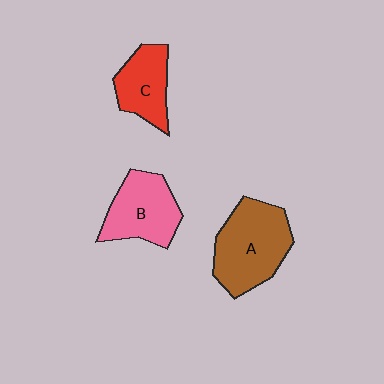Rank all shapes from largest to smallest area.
From largest to smallest: A (brown), B (pink), C (red).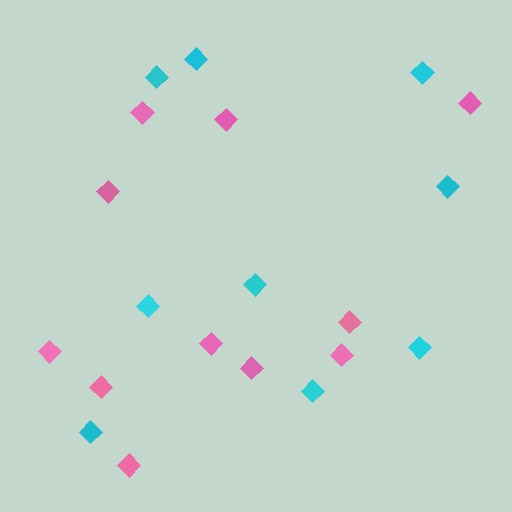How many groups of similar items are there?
There are 2 groups: one group of cyan diamonds (9) and one group of pink diamonds (11).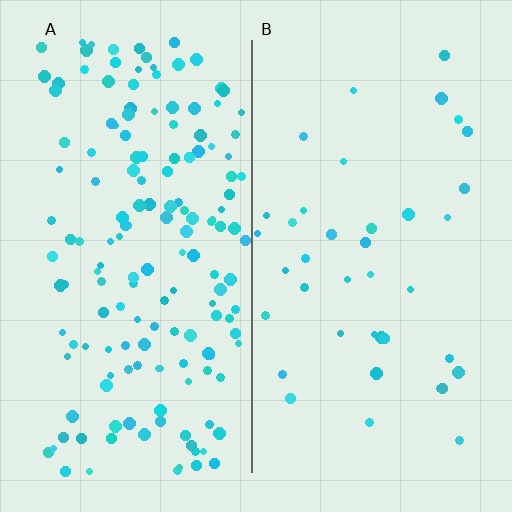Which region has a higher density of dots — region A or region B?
A (the left).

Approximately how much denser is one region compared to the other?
Approximately 4.1× — region A over region B.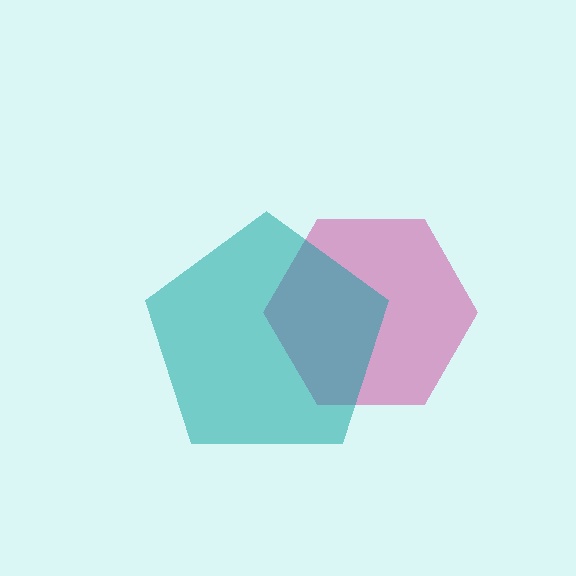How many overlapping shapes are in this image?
There are 2 overlapping shapes in the image.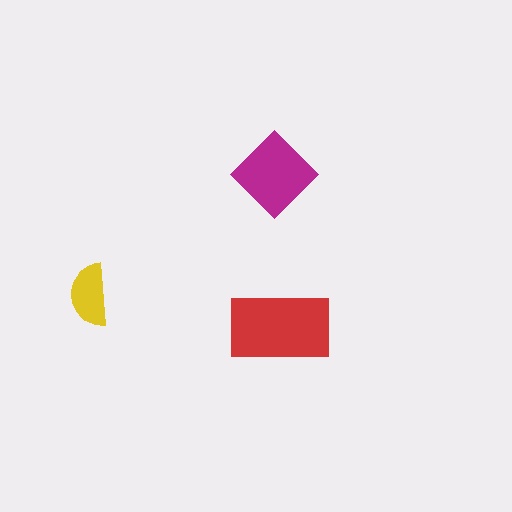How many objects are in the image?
There are 3 objects in the image.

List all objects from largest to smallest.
The red rectangle, the magenta diamond, the yellow semicircle.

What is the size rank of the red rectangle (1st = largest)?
1st.